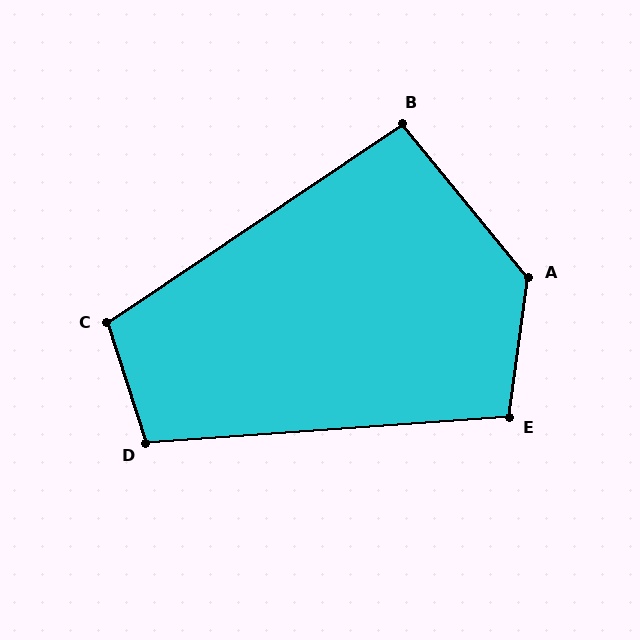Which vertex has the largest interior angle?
A, at approximately 133 degrees.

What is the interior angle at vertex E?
Approximately 102 degrees (obtuse).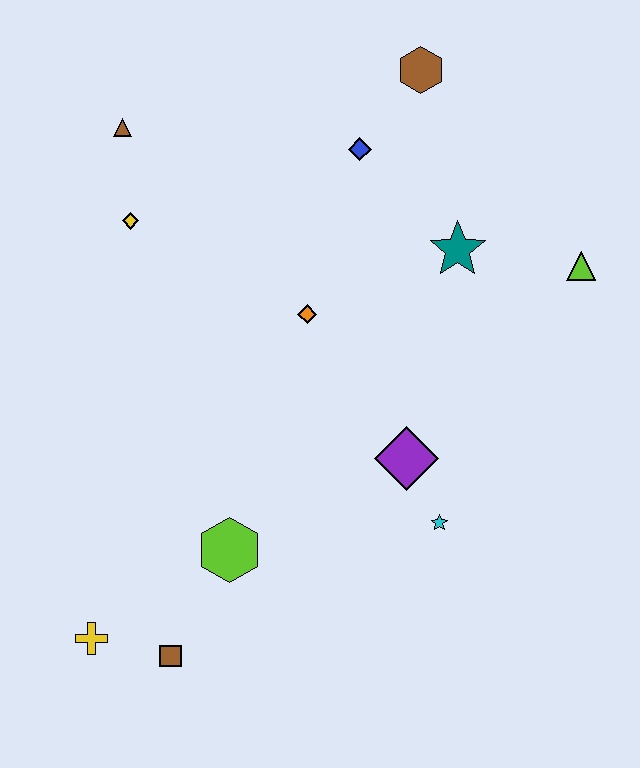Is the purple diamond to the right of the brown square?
Yes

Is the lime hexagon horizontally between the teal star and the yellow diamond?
Yes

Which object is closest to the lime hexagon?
The brown square is closest to the lime hexagon.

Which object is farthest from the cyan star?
The brown triangle is farthest from the cyan star.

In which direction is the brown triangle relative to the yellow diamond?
The brown triangle is above the yellow diamond.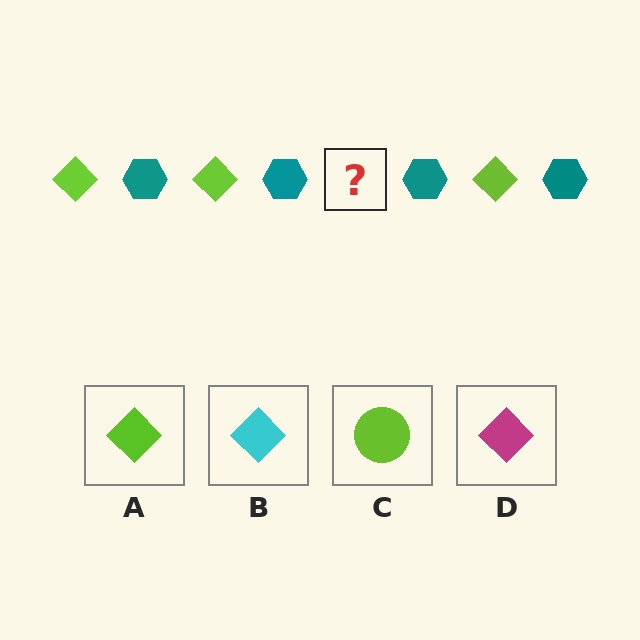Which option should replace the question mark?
Option A.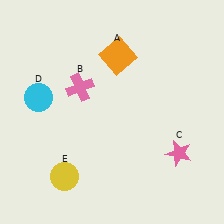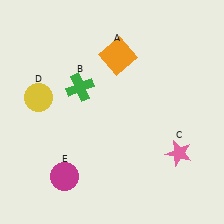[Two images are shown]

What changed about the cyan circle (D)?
In Image 1, D is cyan. In Image 2, it changed to yellow.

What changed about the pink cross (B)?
In Image 1, B is pink. In Image 2, it changed to green.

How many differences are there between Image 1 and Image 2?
There are 3 differences between the two images.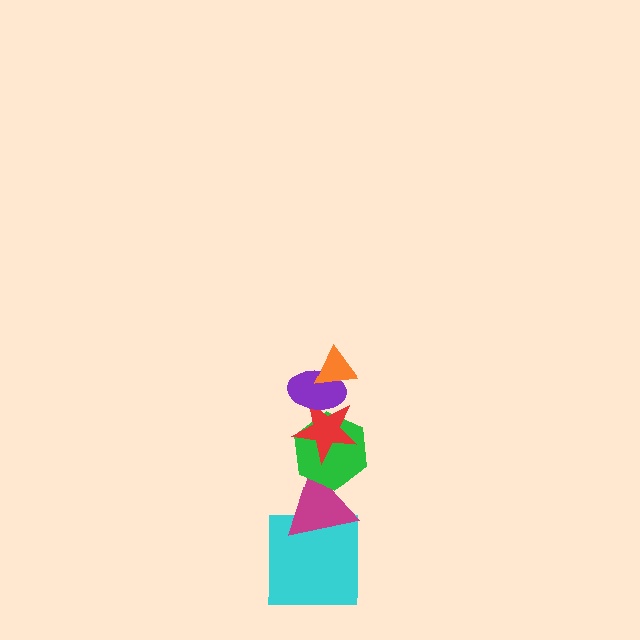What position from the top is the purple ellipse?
The purple ellipse is 2nd from the top.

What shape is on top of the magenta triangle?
The green hexagon is on top of the magenta triangle.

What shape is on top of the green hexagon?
The red star is on top of the green hexagon.